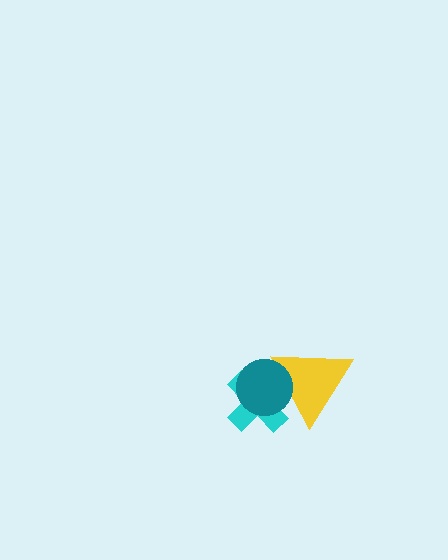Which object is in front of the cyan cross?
The teal circle is in front of the cyan cross.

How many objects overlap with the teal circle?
2 objects overlap with the teal circle.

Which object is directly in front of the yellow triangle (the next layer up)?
The cyan cross is directly in front of the yellow triangle.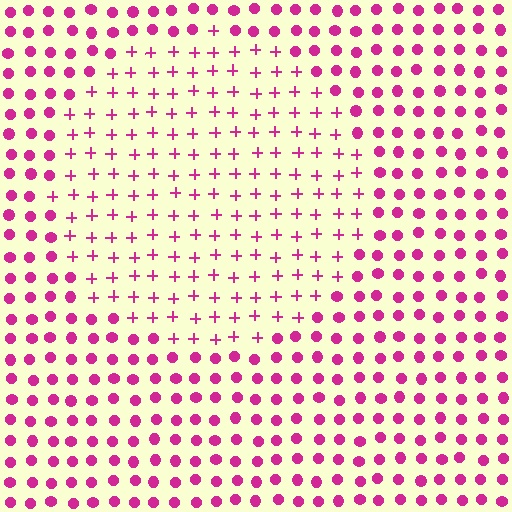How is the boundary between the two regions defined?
The boundary is defined by a change in element shape: plus signs inside vs. circles outside. All elements share the same color and spacing.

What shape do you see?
I see a circle.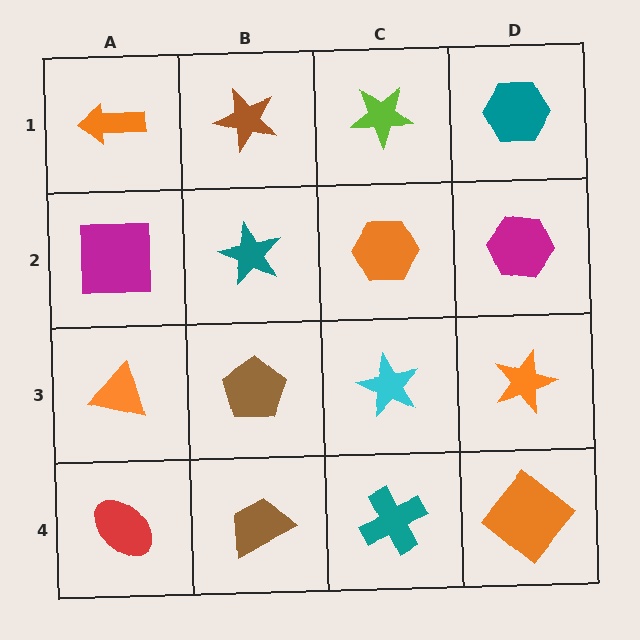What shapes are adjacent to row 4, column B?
A brown pentagon (row 3, column B), a red ellipse (row 4, column A), a teal cross (row 4, column C).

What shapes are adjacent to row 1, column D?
A magenta hexagon (row 2, column D), a lime star (row 1, column C).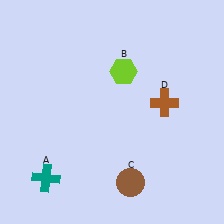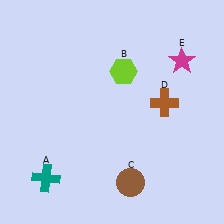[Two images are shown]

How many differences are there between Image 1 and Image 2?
There is 1 difference between the two images.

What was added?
A magenta star (E) was added in Image 2.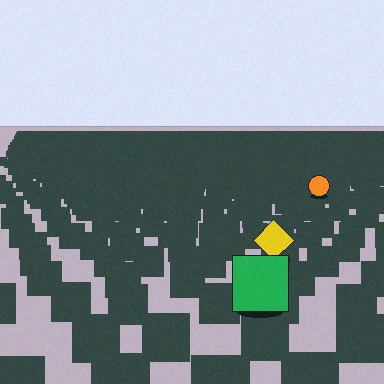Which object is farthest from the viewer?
The orange circle is farthest from the viewer. It appears smaller and the ground texture around it is denser.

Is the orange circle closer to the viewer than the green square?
No. The green square is closer — you can tell from the texture gradient: the ground texture is coarser near it.